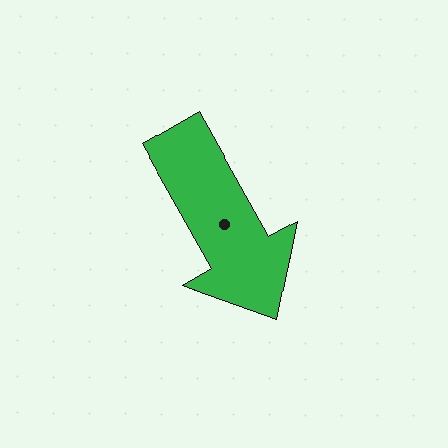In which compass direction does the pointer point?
Southeast.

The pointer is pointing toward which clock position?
Roughly 5 o'clock.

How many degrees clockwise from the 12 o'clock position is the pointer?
Approximately 151 degrees.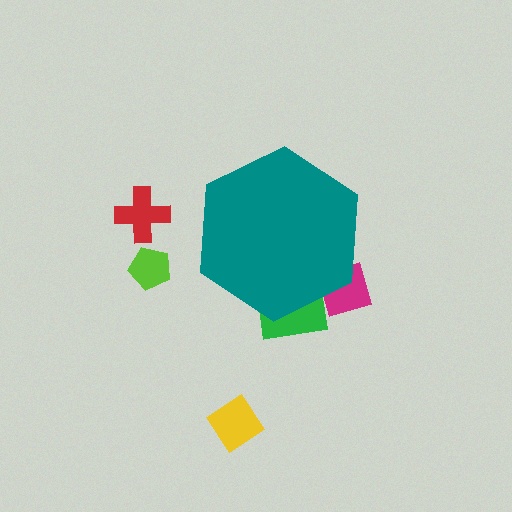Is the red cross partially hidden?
No, the red cross is fully visible.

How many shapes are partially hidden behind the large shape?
2 shapes are partially hidden.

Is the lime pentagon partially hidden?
No, the lime pentagon is fully visible.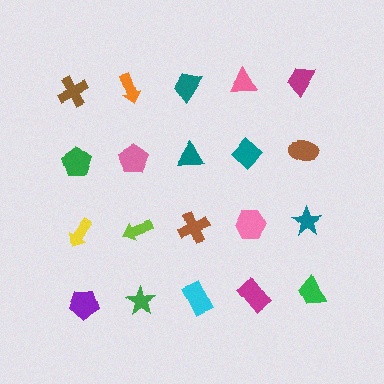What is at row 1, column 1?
A brown cross.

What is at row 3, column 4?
A pink hexagon.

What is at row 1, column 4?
A pink triangle.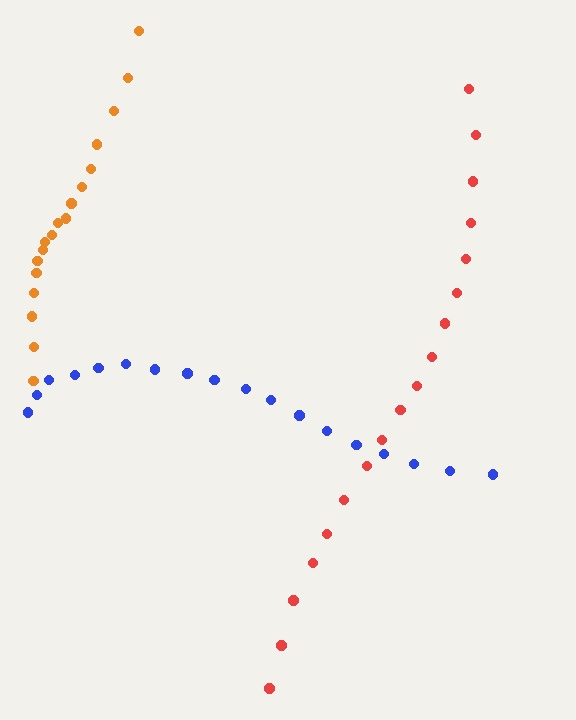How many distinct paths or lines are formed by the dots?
There are 3 distinct paths.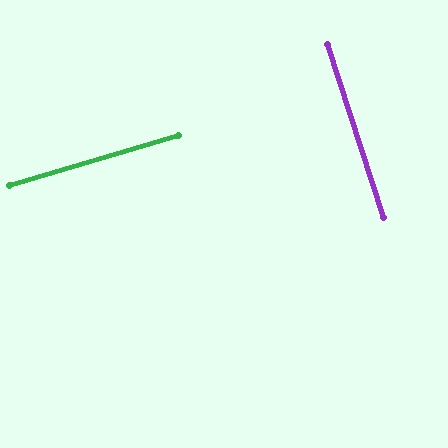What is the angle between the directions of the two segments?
Approximately 89 degrees.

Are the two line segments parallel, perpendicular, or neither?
Perpendicular — they meet at approximately 89°.